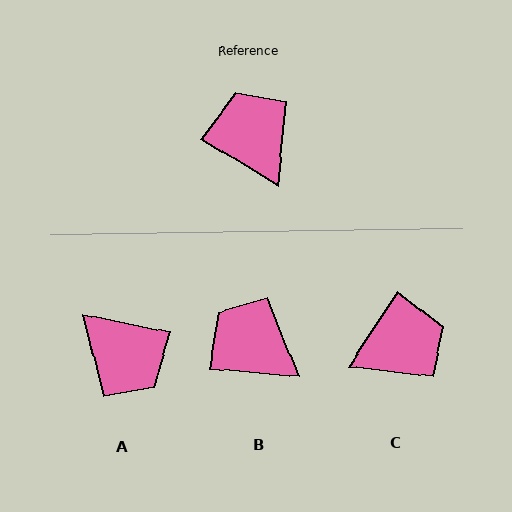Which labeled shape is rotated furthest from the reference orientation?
A, about 160 degrees away.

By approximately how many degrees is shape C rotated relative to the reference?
Approximately 91 degrees clockwise.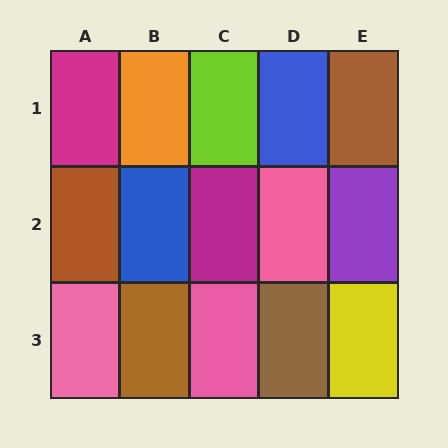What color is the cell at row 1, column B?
Orange.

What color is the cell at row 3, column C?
Pink.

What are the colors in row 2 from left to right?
Brown, blue, magenta, pink, purple.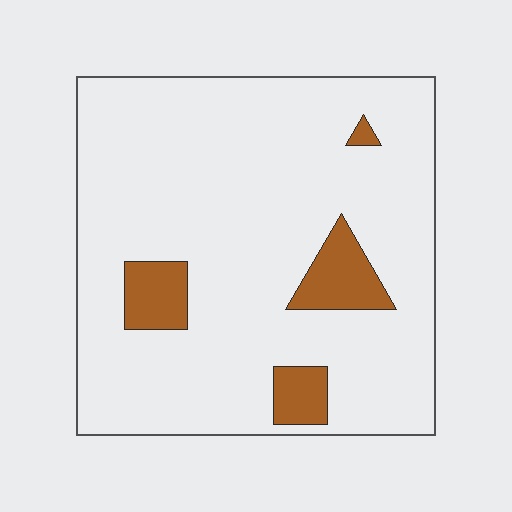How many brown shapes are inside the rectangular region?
4.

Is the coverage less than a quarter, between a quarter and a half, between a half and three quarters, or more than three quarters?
Less than a quarter.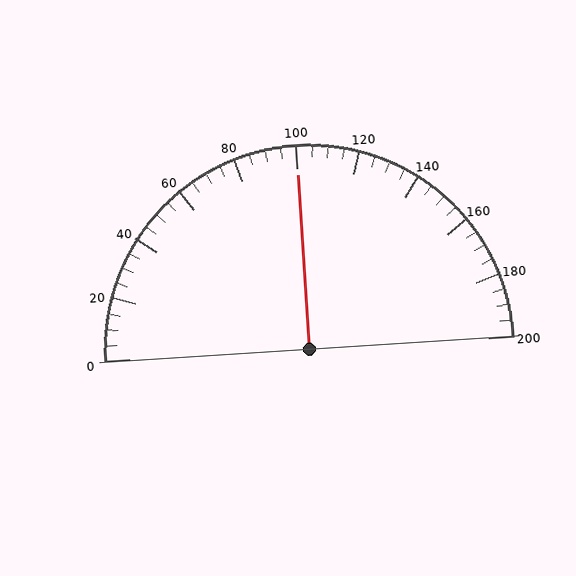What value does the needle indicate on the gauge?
The needle indicates approximately 100.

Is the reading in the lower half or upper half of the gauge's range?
The reading is in the upper half of the range (0 to 200).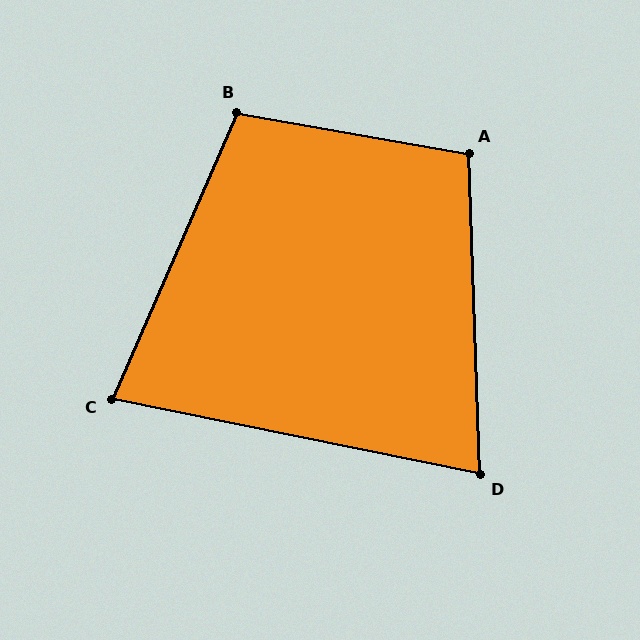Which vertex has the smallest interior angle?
D, at approximately 76 degrees.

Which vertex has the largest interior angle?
B, at approximately 104 degrees.